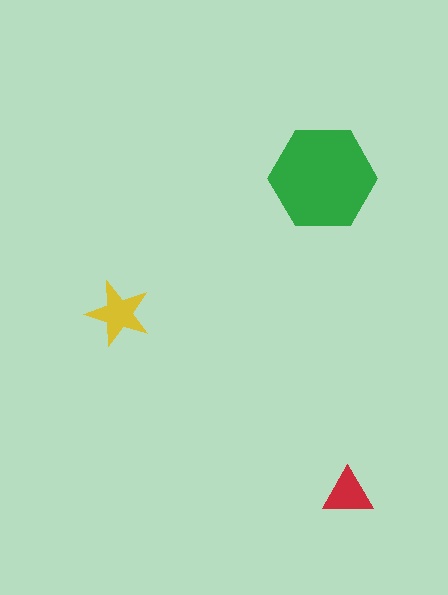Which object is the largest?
The green hexagon.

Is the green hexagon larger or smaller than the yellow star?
Larger.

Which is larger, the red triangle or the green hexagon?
The green hexagon.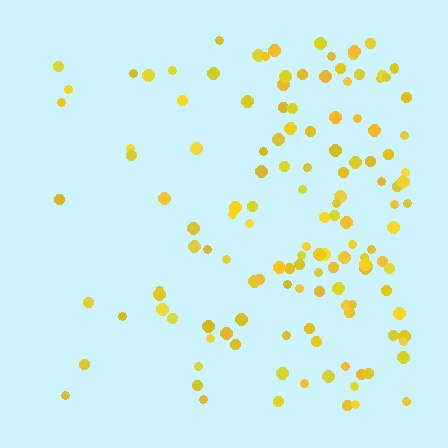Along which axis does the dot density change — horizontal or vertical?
Horizontal.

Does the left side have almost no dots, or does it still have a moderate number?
Still a moderate number, just noticeably fewer than the right.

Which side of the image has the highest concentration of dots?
The right.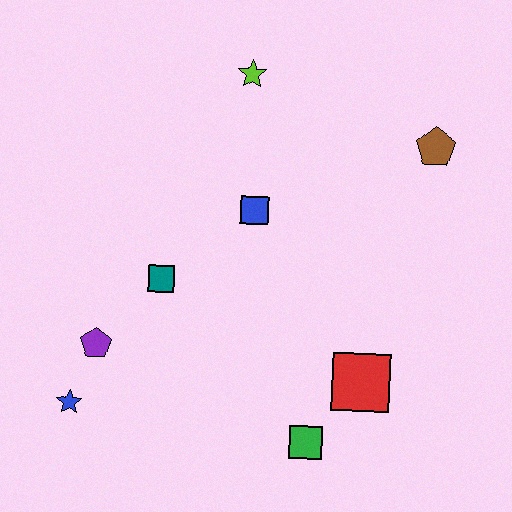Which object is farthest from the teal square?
The brown pentagon is farthest from the teal square.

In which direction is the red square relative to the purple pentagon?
The red square is to the right of the purple pentagon.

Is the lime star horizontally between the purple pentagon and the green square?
Yes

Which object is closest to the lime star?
The blue square is closest to the lime star.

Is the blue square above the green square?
Yes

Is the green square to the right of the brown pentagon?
No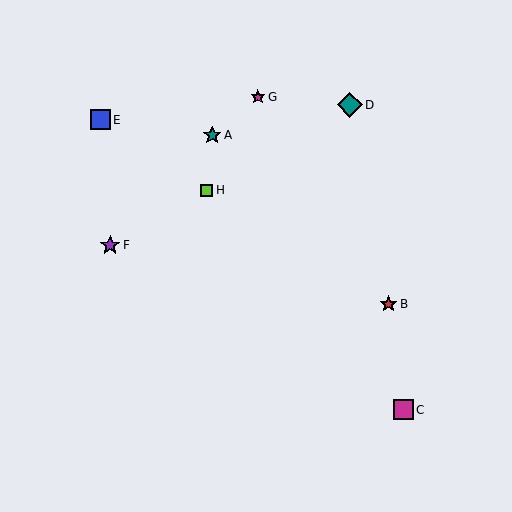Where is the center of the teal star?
The center of the teal star is at (212, 135).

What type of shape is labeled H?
Shape H is a lime square.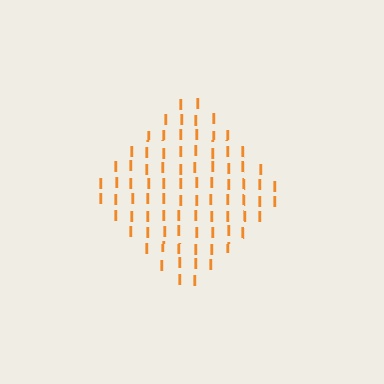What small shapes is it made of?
It is made of small letter I's.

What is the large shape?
The large shape is a diamond.